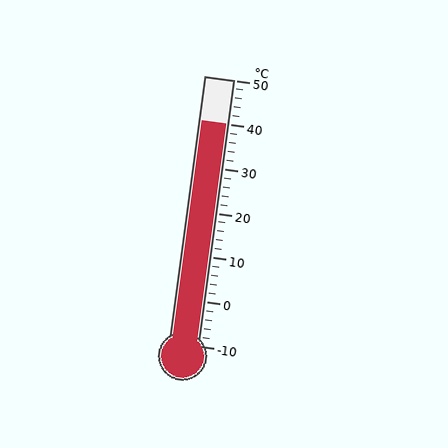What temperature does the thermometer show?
The thermometer shows approximately 40°C.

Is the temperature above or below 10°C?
The temperature is above 10°C.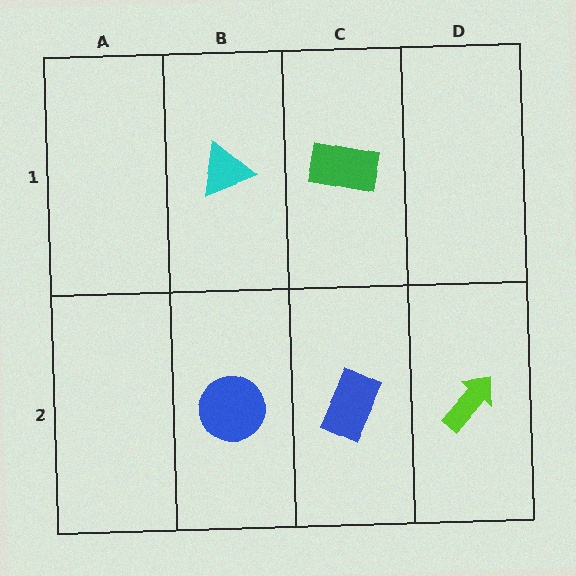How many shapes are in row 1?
2 shapes.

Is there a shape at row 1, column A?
No, that cell is empty.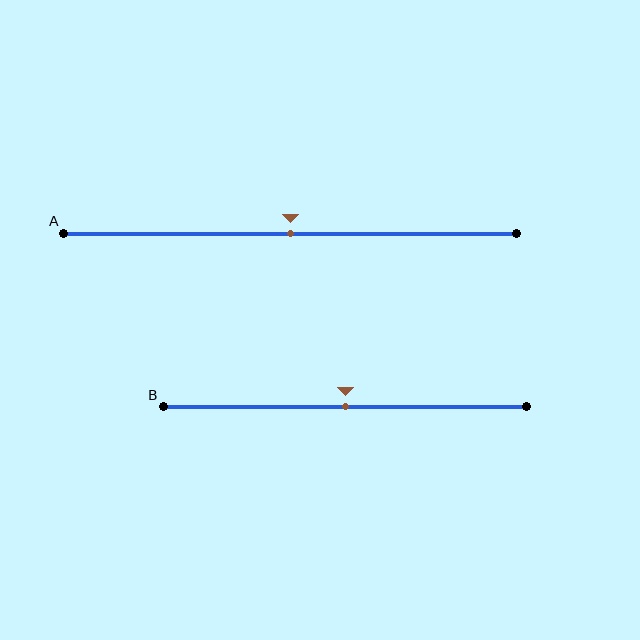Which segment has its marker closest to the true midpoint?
Segment A has its marker closest to the true midpoint.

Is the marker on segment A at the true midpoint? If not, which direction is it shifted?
Yes, the marker on segment A is at the true midpoint.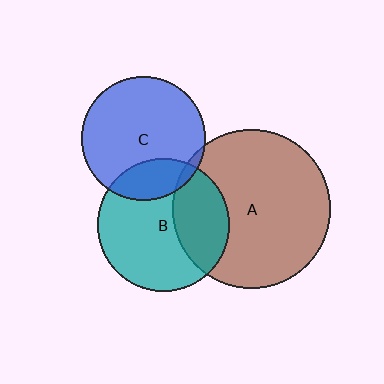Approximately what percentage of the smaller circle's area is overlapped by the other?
Approximately 5%.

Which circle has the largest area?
Circle A (brown).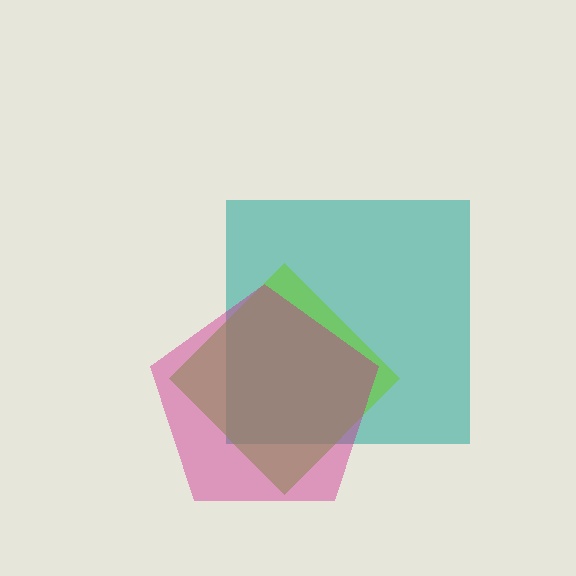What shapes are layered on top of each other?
The layered shapes are: a teal square, a lime diamond, a magenta pentagon.